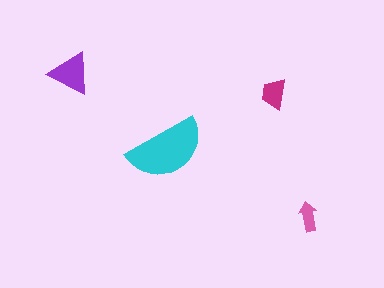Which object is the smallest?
The pink arrow.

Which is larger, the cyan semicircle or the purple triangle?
The cyan semicircle.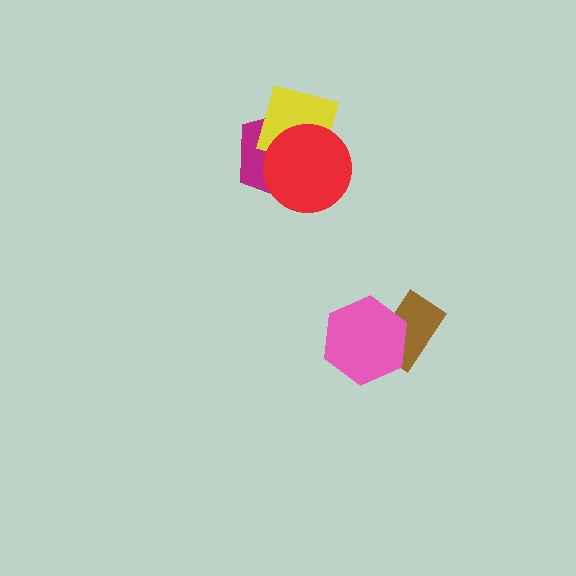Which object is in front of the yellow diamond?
The red circle is in front of the yellow diamond.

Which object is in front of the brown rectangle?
The pink hexagon is in front of the brown rectangle.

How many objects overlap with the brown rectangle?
1 object overlaps with the brown rectangle.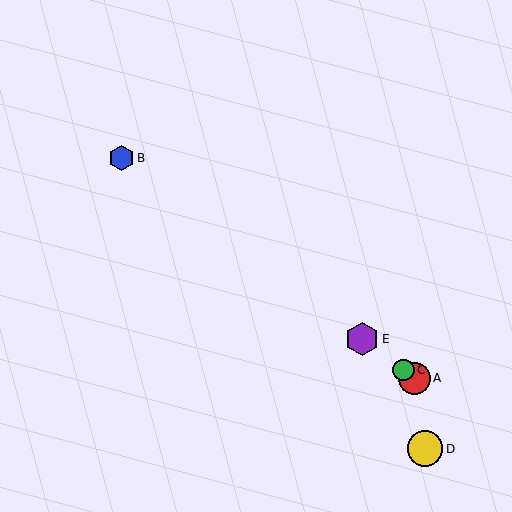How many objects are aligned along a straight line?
4 objects (A, B, C, E) are aligned along a straight line.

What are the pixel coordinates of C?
Object C is at (404, 370).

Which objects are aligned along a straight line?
Objects A, B, C, E are aligned along a straight line.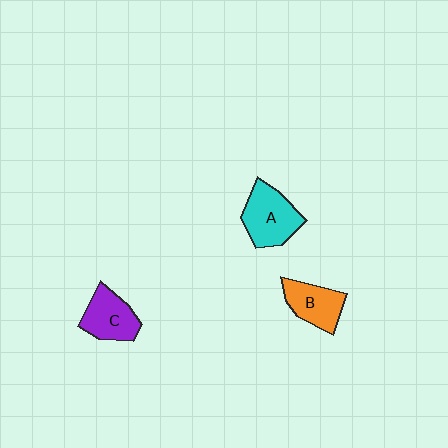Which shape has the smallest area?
Shape B (orange).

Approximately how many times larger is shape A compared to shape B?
Approximately 1.3 times.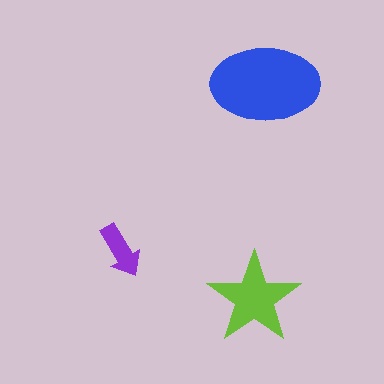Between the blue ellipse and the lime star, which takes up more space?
The blue ellipse.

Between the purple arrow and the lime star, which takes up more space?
The lime star.